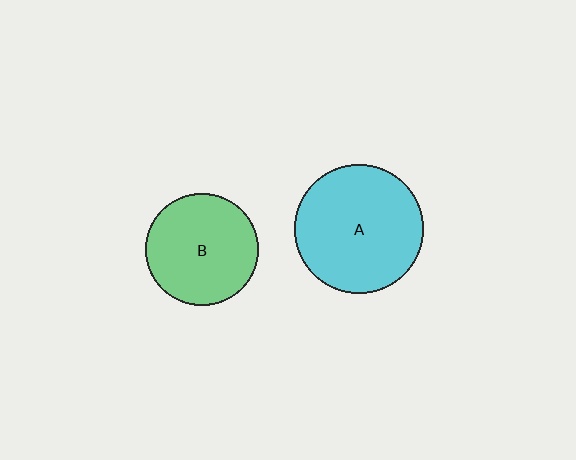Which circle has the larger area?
Circle A (cyan).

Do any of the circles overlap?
No, none of the circles overlap.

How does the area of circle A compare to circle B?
Approximately 1.3 times.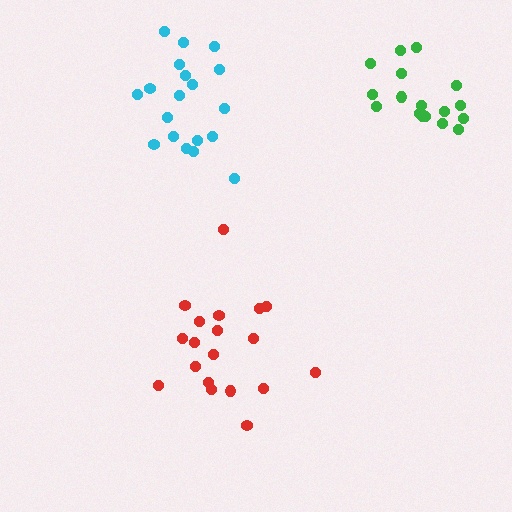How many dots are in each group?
Group 1: 18 dots, Group 2: 19 dots, Group 3: 19 dots (56 total).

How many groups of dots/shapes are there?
There are 3 groups.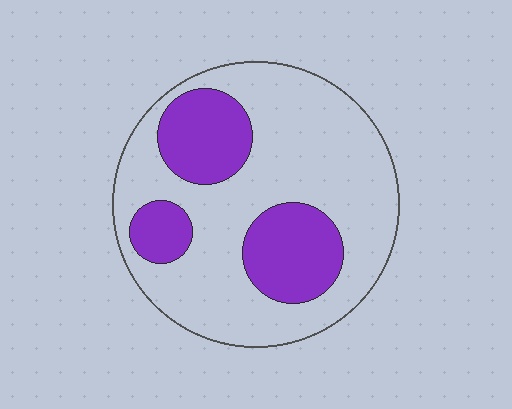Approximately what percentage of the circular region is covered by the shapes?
Approximately 30%.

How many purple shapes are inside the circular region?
3.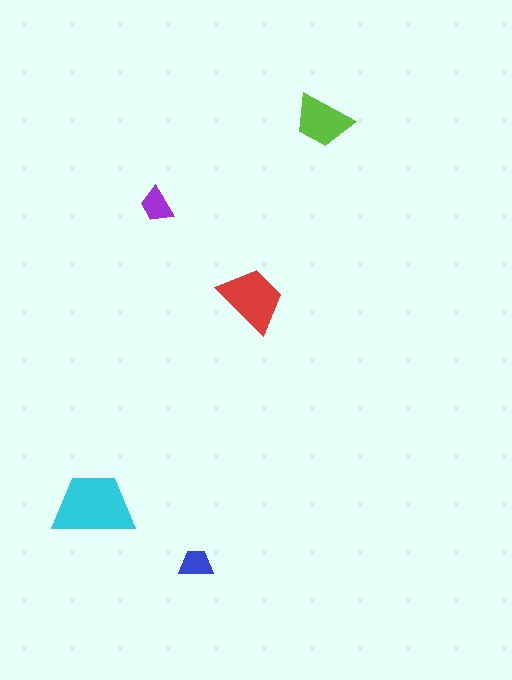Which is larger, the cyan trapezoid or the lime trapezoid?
The cyan one.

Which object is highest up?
The lime trapezoid is topmost.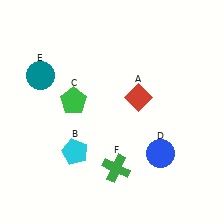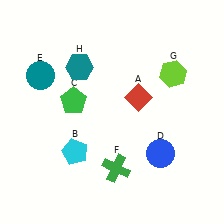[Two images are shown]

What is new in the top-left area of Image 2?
A teal hexagon (H) was added in the top-left area of Image 2.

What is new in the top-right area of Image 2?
A lime hexagon (G) was added in the top-right area of Image 2.